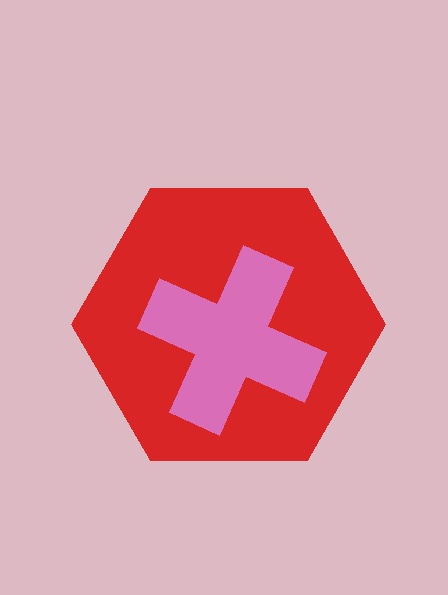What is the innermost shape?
The pink cross.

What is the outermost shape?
The red hexagon.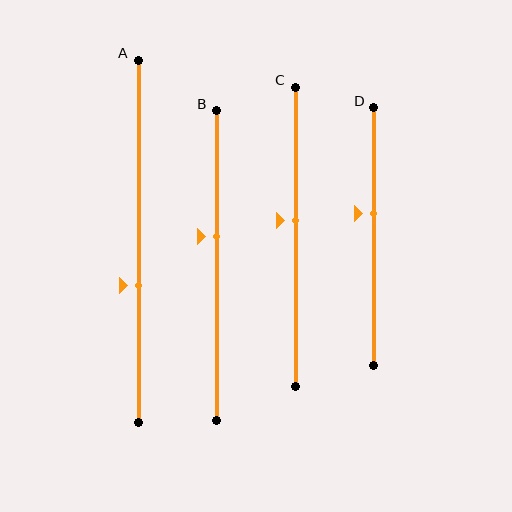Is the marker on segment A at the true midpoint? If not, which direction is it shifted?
No, the marker on segment A is shifted downward by about 12% of the segment length.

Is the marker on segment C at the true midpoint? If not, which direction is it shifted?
No, the marker on segment C is shifted upward by about 5% of the segment length.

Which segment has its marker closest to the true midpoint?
Segment C has its marker closest to the true midpoint.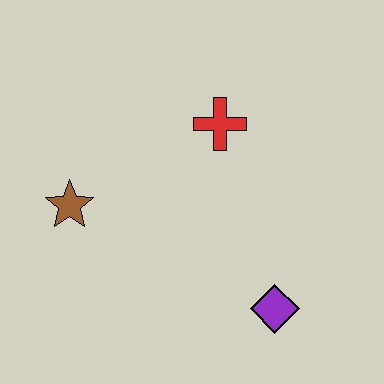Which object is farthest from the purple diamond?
The brown star is farthest from the purple diamond.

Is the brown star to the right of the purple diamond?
No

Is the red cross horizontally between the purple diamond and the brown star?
Yes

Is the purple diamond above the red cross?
No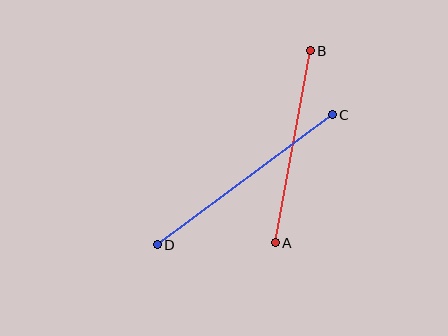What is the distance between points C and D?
The distance is approximately 218 pixels.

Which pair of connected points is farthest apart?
Points C and D are farthest apart.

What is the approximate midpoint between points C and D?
The midpoint is at approximately (245, 180) pixels.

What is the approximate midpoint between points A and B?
The midpoint is at approximately (293, 147) pixels.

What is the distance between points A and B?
The distance is approximately 195 pixels.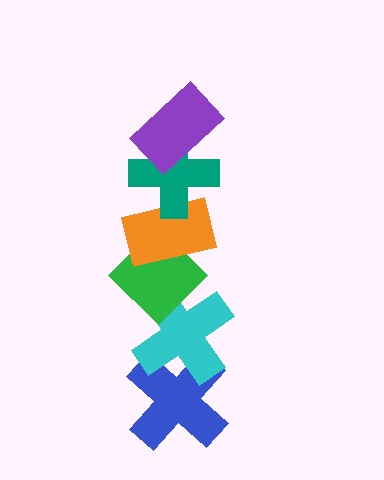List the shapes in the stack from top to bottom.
From top to bottom: the purple rectangle, the teal cross, the orange rectangle, the green diamond, the cyan cross, the blue cross.